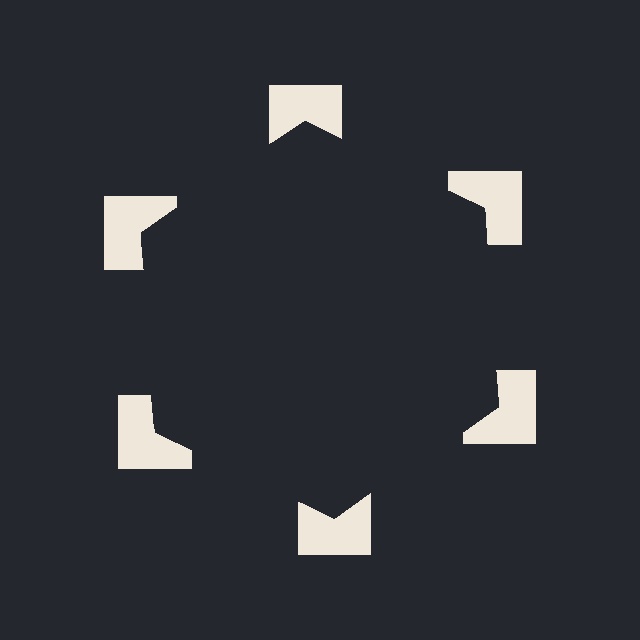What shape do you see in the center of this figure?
An illusory hexagon — its edges are inferred from the aligned wedge cuts in the notched squares, not physically drawn.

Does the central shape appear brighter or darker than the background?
It typically appears slightly darker than the background, even though no actual brightness change is drawn.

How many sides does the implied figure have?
6 sides.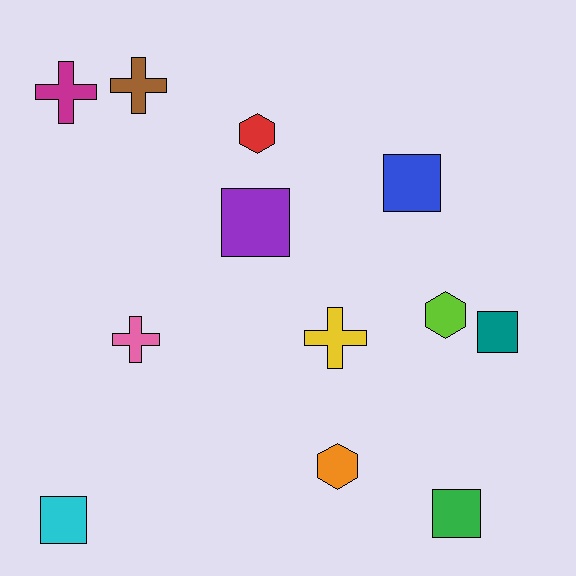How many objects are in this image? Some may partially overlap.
There are 12 objects.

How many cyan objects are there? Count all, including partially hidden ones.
There is 1 cyan object.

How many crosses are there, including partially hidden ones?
There are 4 crosses.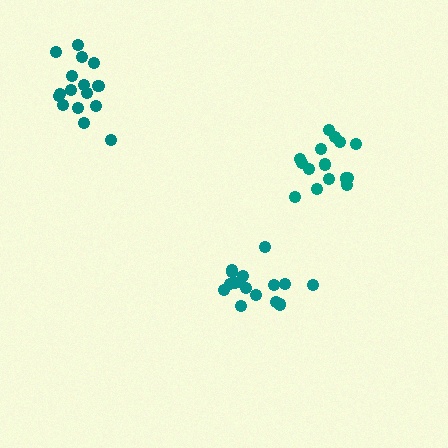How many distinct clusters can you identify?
There are 3 distinct clusters.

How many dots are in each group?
Group 1: 16 dots, Group 2: 17 dots, Group 3: 16 dots (49 total).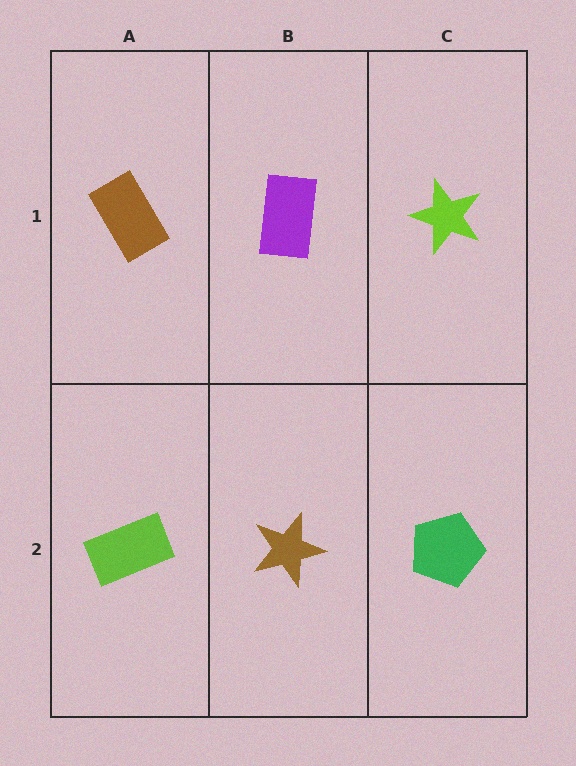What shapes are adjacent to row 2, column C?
A lime star (row 1, column C), a brown star (row 2, column B).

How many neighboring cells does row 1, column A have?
2.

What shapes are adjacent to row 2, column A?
A brown rectangle (row 1, column A), a brown star (row 2, column B).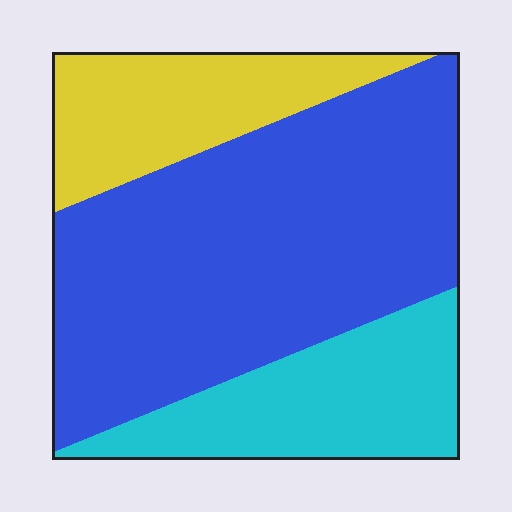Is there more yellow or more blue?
Blue.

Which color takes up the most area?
Blue, at roughly 60%.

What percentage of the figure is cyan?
Cyan covers about 20% of the figure.